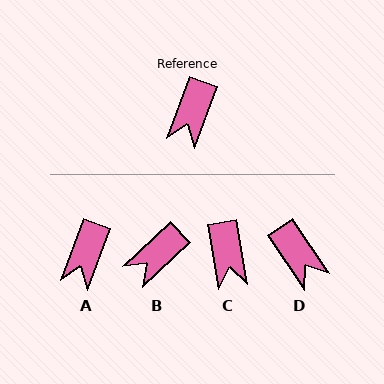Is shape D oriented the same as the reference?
No, it is off by about 55 degrees.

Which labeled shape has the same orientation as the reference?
A.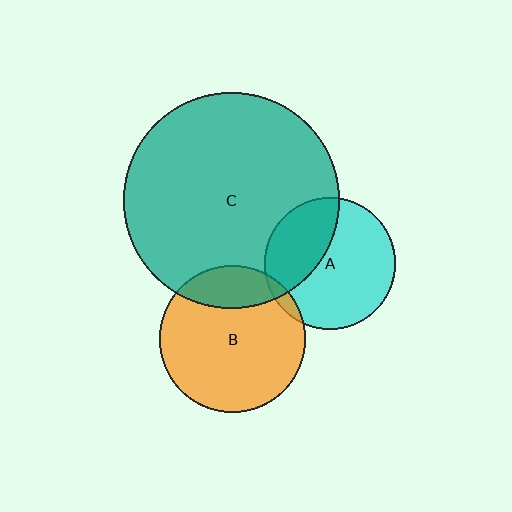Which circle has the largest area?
Circle C (teal).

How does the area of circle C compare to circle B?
Approximately 2.2 times.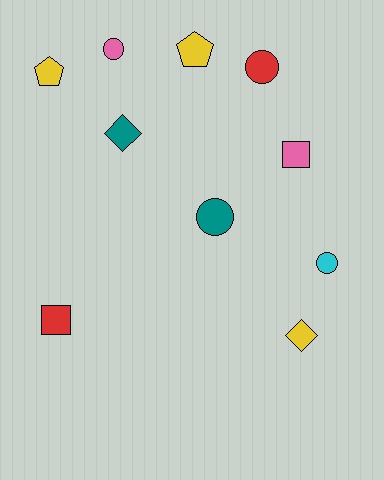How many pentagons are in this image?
There are 2 pentagons.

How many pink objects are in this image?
There are 2 pink objects.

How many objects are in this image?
There are 10 objects.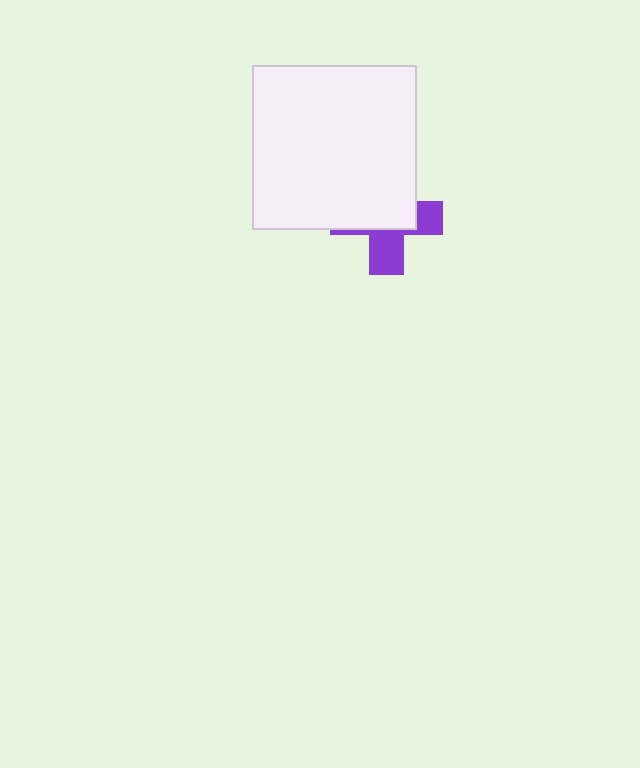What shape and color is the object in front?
The object in front is a white square.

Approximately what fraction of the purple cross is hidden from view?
Roughly 58% of the purple cross is hidden behind the white square.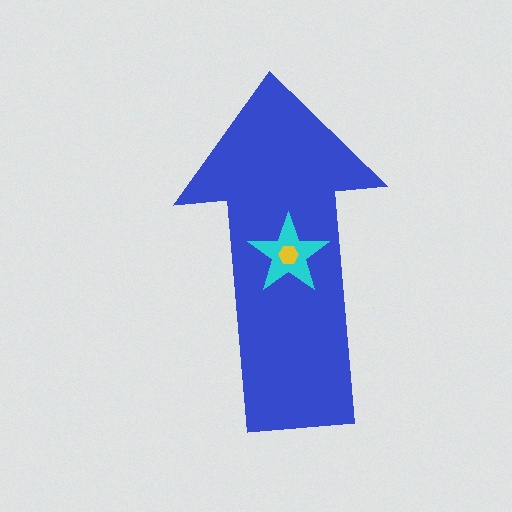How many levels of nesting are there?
3.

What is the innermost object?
The yellow hexagon.